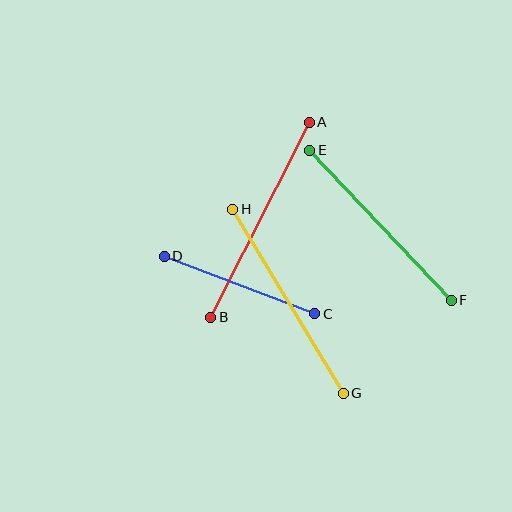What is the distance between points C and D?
The distance is approximately 161 pixels.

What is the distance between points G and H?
The distance is approximately 214 pixels.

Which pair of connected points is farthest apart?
Points A and B are farthest apart.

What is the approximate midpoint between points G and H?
The midpoint is at approximately (288, 301) pixels.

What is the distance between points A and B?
The distance is approximately 218 pixels.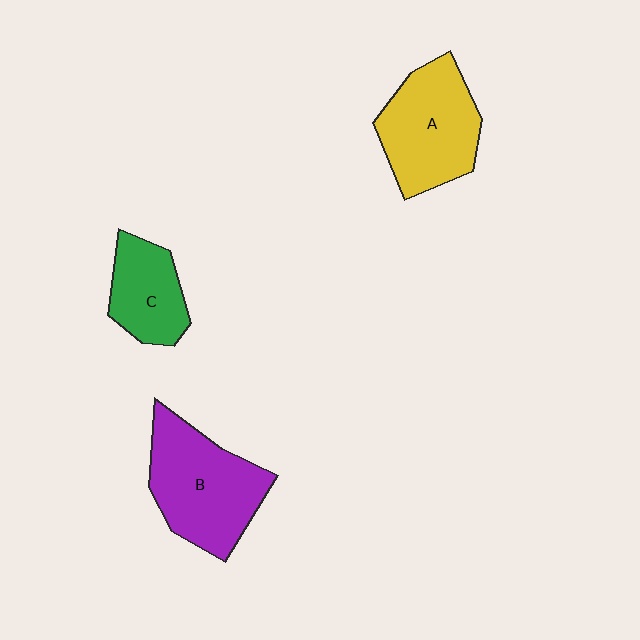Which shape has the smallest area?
Shape C (green).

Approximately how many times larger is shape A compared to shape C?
Approximately 1.5 times.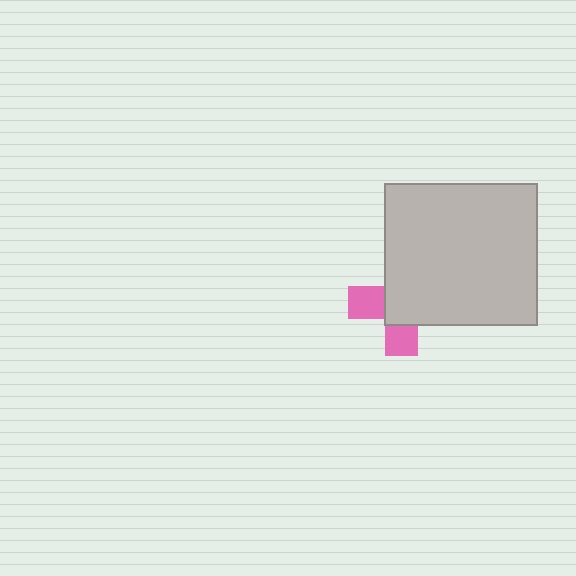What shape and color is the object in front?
The object in front is a light gray rectangle.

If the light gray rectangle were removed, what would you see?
You would see the complete pink cross.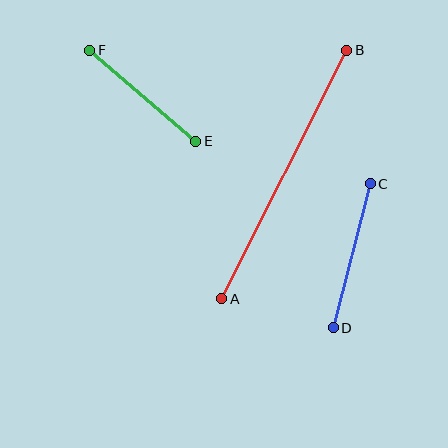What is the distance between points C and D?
The distance is approximately 149 pixels.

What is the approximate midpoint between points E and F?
The midpoint is at approximately (143, 96) pixels.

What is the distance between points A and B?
The distance is approximately 278 pixels.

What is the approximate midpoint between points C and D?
The midpoint is at approximately (352, 256) pixels.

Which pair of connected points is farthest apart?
Points A and B are farthest apart.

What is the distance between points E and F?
The distance is approximately 140 pixels.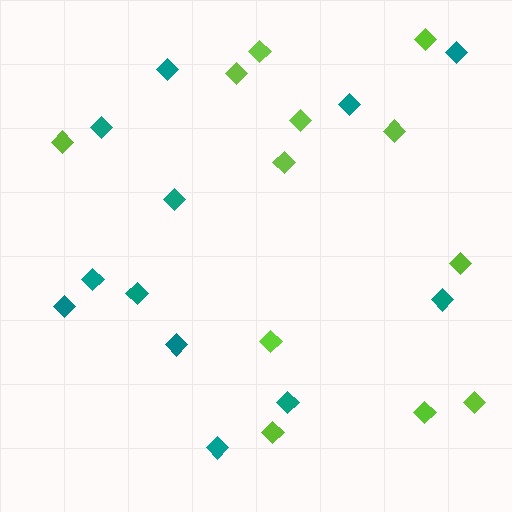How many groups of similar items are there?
There are 2 groups: one group of teal diamonds (12) and one group of lime diamonds (12).